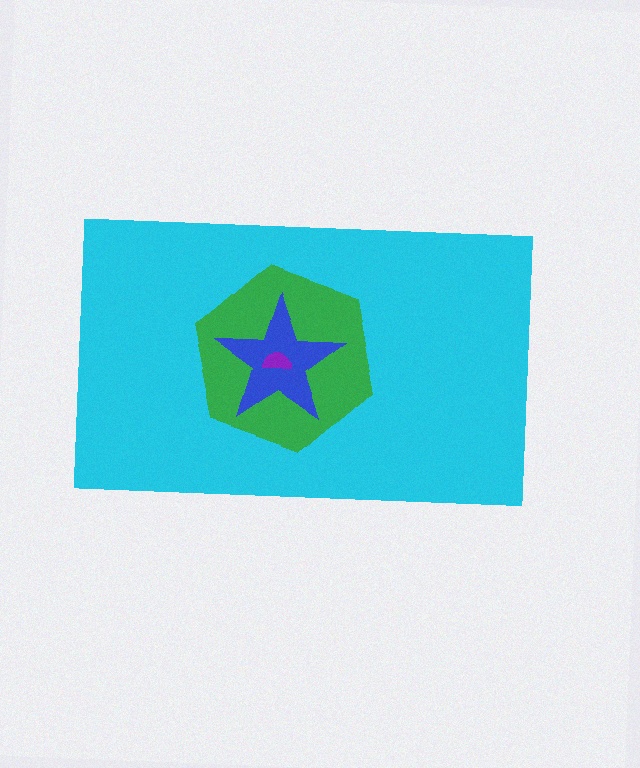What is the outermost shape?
The cyan rectangle.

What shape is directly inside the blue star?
The purple semicircle.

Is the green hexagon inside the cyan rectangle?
Yes.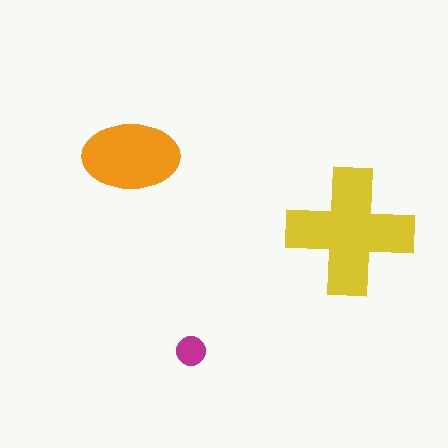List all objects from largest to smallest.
The yellow cross, the orange ellipse, the magenta circle.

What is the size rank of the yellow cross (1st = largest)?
1st.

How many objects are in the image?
There are 3 objects in the image.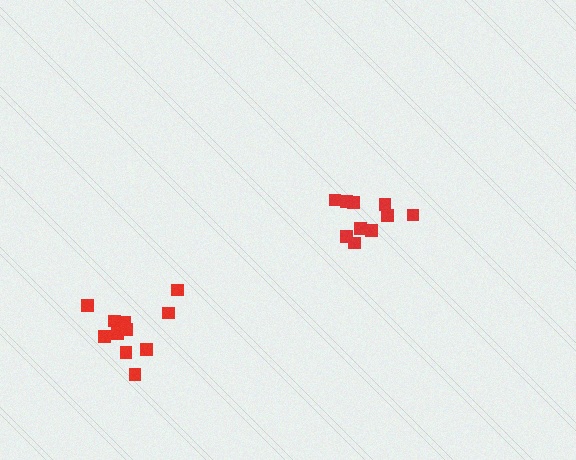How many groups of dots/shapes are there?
There are 2 groups.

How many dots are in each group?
Group 1: 10 dots, Group 2: 11 dots (21 total).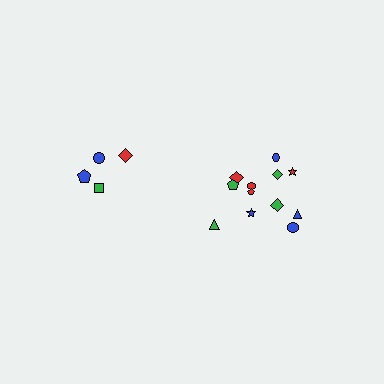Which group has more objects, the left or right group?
The right group.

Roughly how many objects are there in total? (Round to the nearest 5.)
Roughly 15 objects in total.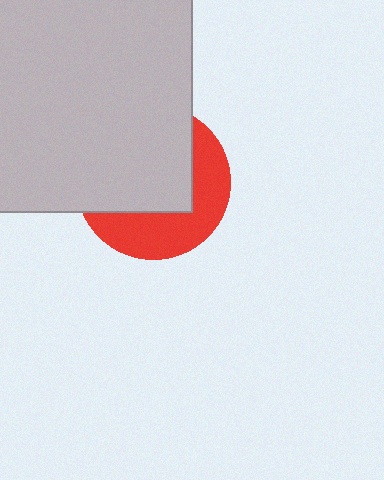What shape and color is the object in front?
The object in front is a light gray rectangle.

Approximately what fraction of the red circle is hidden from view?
Roughly 60% of the red circle is hidden behind the light gray rectangle.